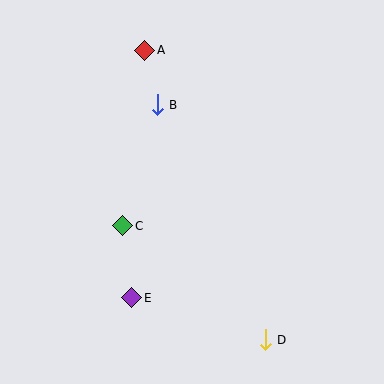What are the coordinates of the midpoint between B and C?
The midpoint between B and C is at (140, 165).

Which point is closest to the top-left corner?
Point A is closest to the top-left corner.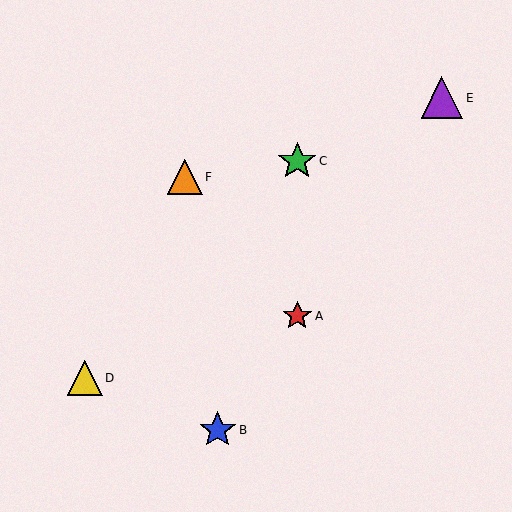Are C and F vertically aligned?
No, C is at x≈297 and F is at x≈185.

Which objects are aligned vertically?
Objects A, C are aligned vertically.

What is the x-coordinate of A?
Object A is at x≈297.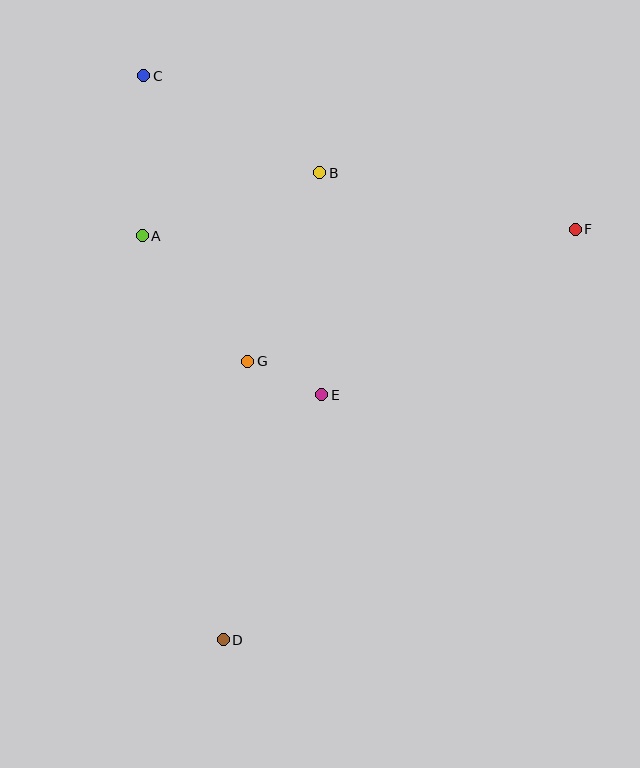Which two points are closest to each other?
Points E and G are closest to each other.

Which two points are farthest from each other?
Points C and D are farthest from each other.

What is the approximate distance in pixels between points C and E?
The distance between C and E is approximately 366 pixels.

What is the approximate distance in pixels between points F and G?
The distance between F and G is approximately 353 pixels.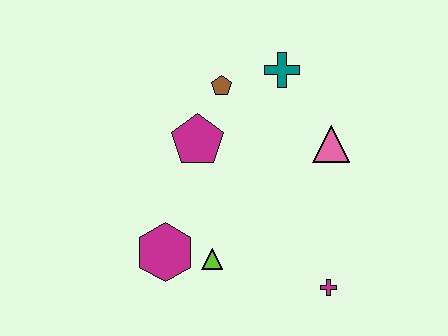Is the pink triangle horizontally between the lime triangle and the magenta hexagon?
No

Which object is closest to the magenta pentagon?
The brown pentagon is closest to the magenta pentagon.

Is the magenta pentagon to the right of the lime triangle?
No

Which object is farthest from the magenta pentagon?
The magenta cross is farthest from the magenta pentagon.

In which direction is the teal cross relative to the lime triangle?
The teal cross is above the lime triangle.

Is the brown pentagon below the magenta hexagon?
No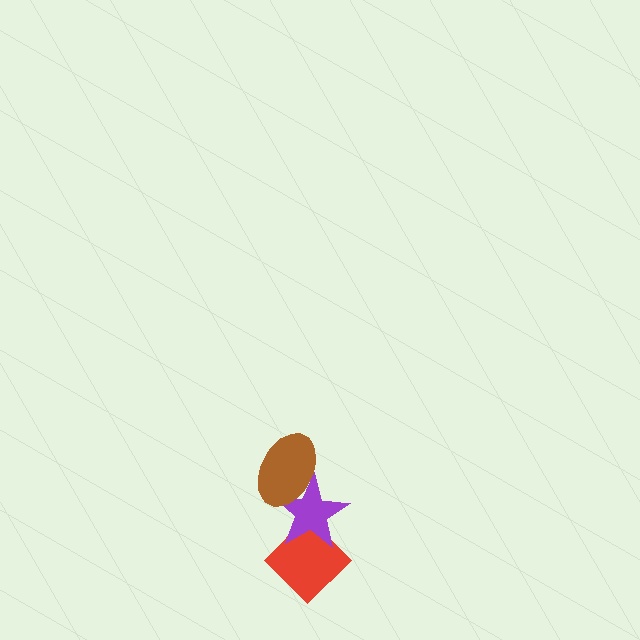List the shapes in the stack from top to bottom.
From top to bottom: the brown ellipse, the purple star, the red diamond.